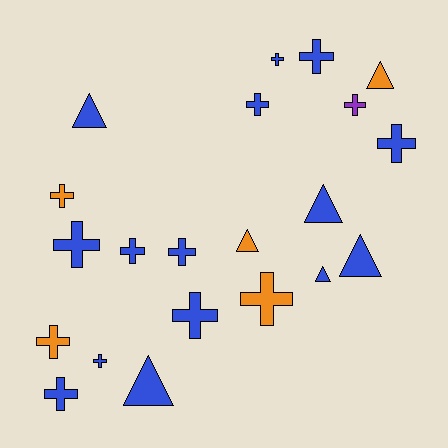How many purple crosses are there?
There is 1 purple cross.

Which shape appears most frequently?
Cross, with 14 objects.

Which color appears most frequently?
Blue, with 15 objects.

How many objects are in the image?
There are 21 objects.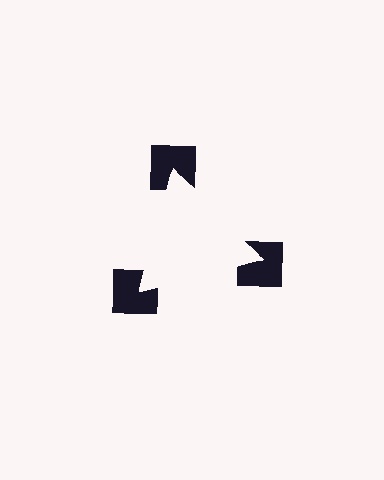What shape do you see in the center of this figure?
An illusory triangle — its edges are inferred from the aligned wedge cuts in the notched squares, not physically drawn.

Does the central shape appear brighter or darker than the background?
It typically appears slightly brighter than the background, even though no actual brightness change is drawn.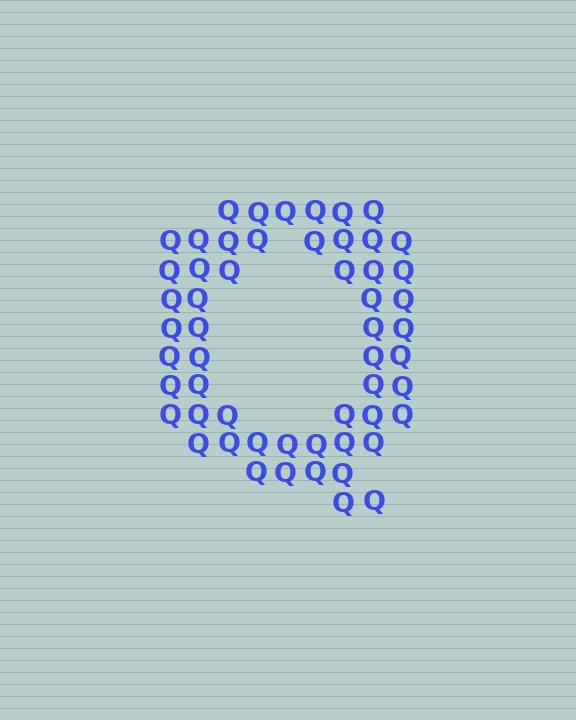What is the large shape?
The large shape is the letter Q.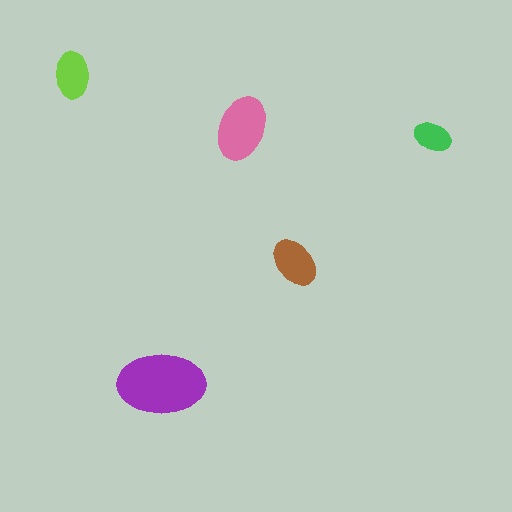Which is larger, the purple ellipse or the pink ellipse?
The purple one.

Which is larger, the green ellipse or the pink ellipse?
The pink one.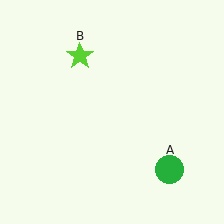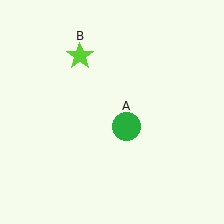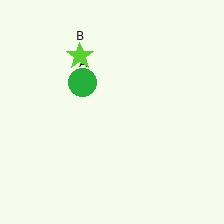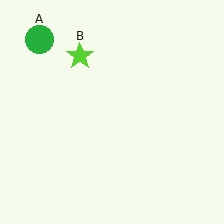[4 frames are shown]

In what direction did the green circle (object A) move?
The green circle (object A) moved up and to the left.